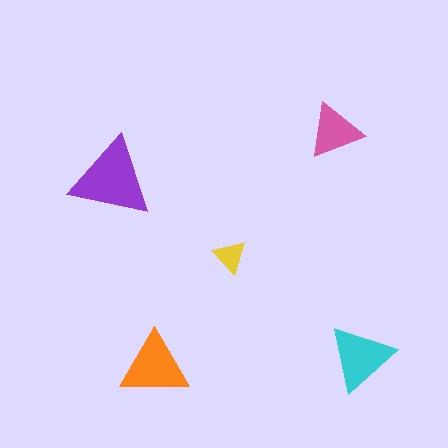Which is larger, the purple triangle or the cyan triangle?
The purple one.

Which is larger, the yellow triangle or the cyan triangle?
The cyan one.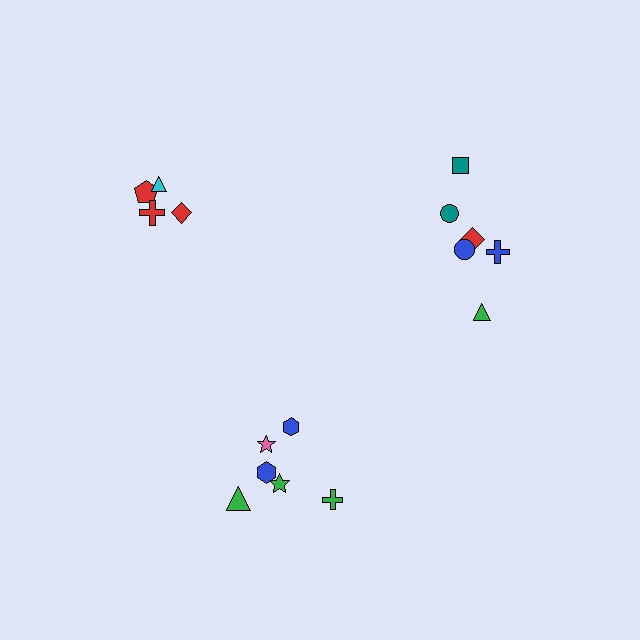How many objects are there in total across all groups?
There are 16 objects.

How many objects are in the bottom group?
There are 6 objects.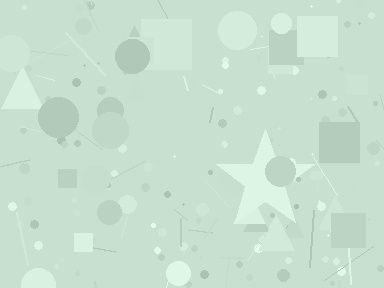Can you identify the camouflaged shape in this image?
The camouflaged shape is a star.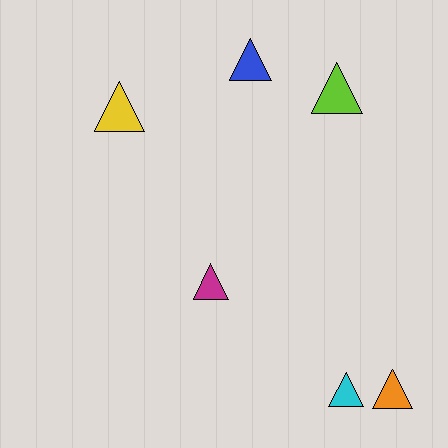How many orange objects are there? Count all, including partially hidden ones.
There is 1 orange object.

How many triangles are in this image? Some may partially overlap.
There are 6 triangles.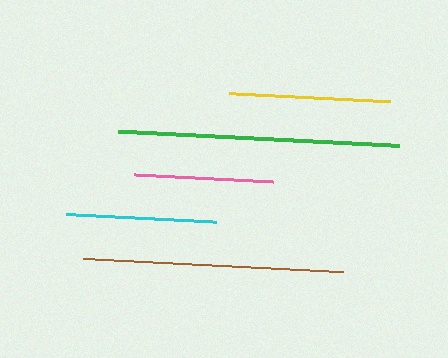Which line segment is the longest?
The green line is the longest at approximately 281 pixels.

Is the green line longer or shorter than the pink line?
The green line is longer than the pink line.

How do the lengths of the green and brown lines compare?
The green and brown lines are approximately the same length.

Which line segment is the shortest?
The pink line is the shortest at approximately 139 pixels.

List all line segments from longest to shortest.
From longest to shortest: green, brown, yellow, cyan, pink.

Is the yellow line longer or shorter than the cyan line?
The yellow line is longer than the cyan line.